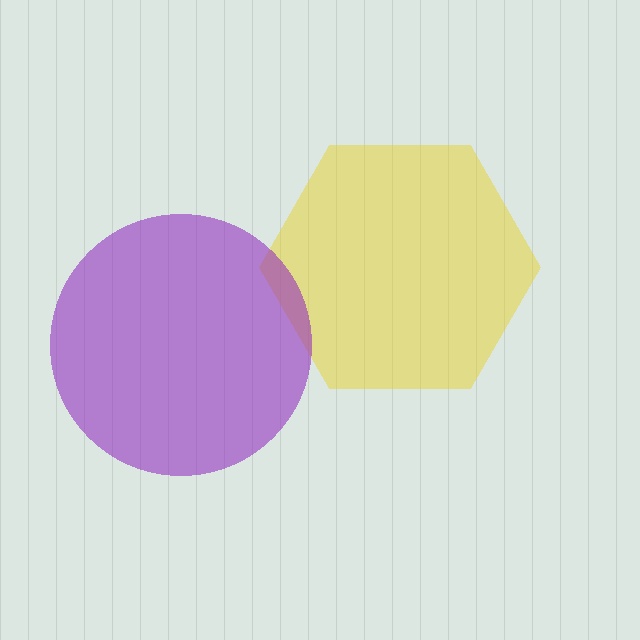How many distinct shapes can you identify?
There are 2 distinct shapes: a yellow hexagon, a purple circle.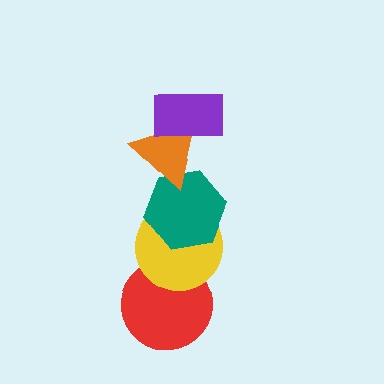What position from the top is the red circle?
The red circle is 5th from the top.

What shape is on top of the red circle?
The yellow circle is on top of the red circle.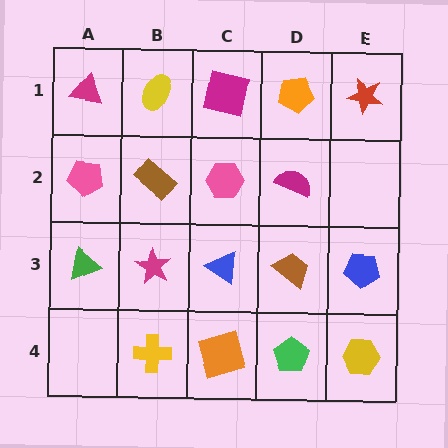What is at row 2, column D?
A magenta semicircle.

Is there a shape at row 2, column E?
No, that cell is empty.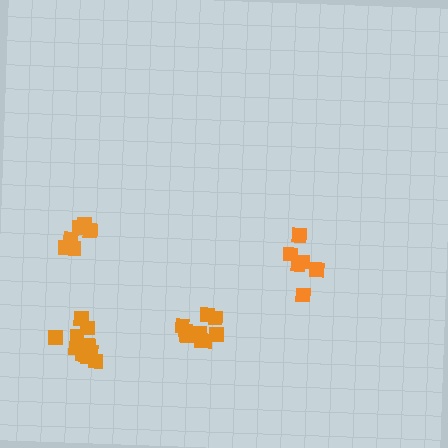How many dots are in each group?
Group 1: 9 dots, Group 2: 6 dots, Group 3: 6 dots, Group 4: 12 dots (33 total).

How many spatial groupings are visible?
There are 4 spatial groupings.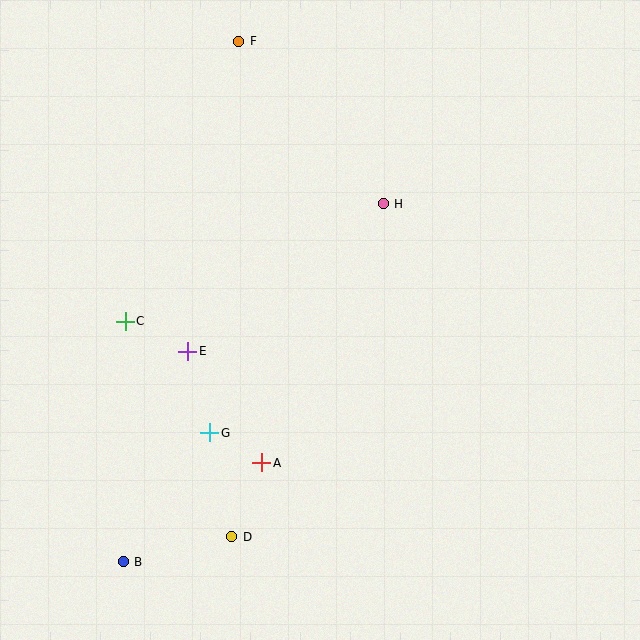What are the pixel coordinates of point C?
Point C is at (125, 321).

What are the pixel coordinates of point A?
Point A is at (261, 463).